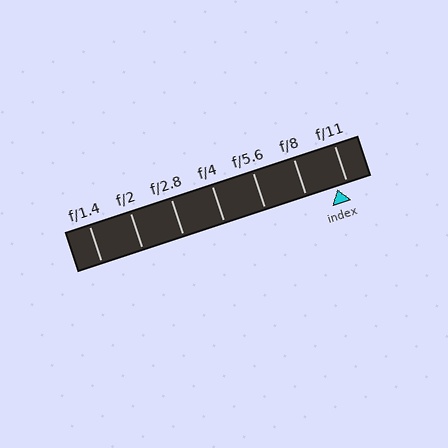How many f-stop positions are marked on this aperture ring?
There are 7 f-stop positions marked.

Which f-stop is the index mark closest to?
The index mark is closest to f/11.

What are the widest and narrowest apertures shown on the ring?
The widest aperture shown is f/1.4 and the narrowest is f/11.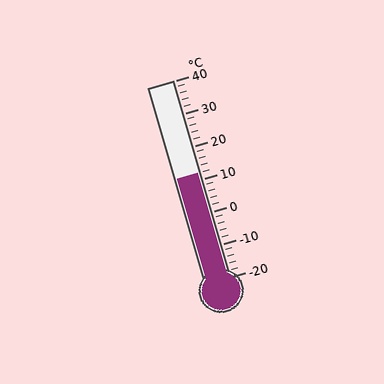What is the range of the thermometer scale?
The thermometer scale ranges from -20°C to 40°C.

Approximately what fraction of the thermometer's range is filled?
The thermometer is filled to approximately 55% of its range.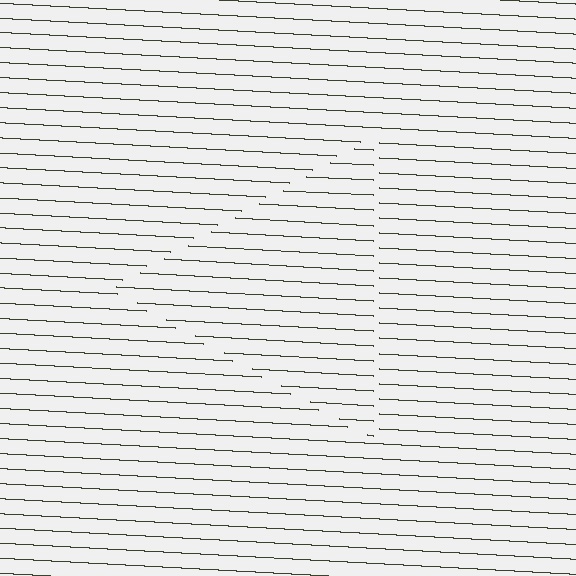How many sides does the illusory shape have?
3 sides — the line-ends trace a triangle.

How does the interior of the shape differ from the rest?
The interior of the shape contains the same grating, shifted by half a period — the contour is defined by the phase discontinuity where line-ends from the inner and outer gratings abut.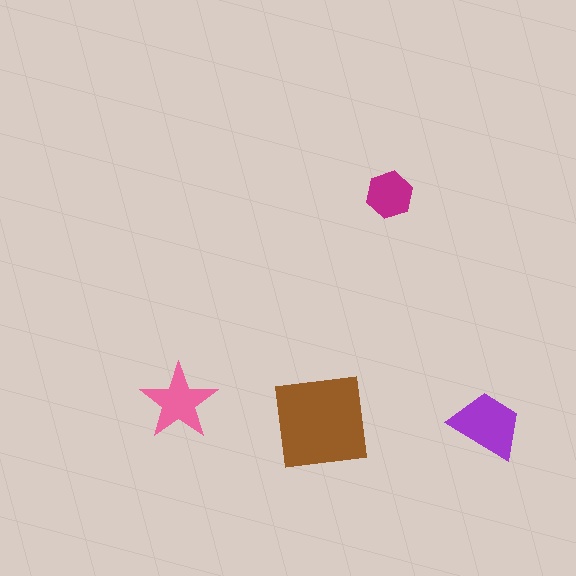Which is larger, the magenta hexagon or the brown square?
The brown square.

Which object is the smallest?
The magenta hexagon.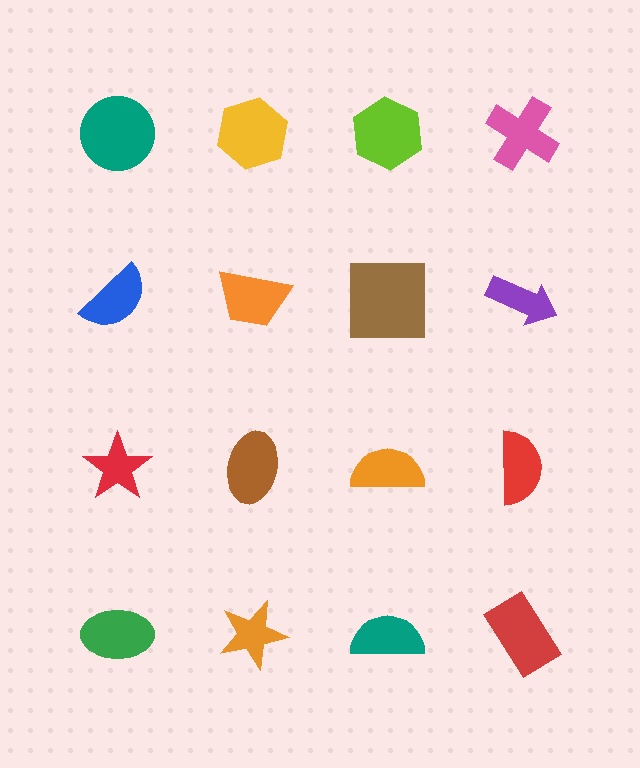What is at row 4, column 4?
A red rectangle.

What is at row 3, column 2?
A brown ellipse.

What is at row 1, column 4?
A pink cross.